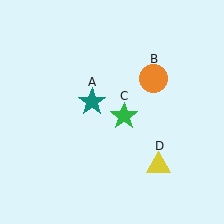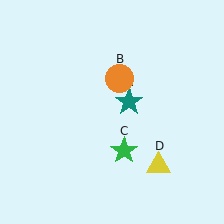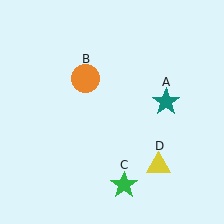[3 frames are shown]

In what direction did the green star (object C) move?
The green star (object C) moved down.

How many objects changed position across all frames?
3 objects changed position: teal star (object A), orange circle (object B), green star (object C).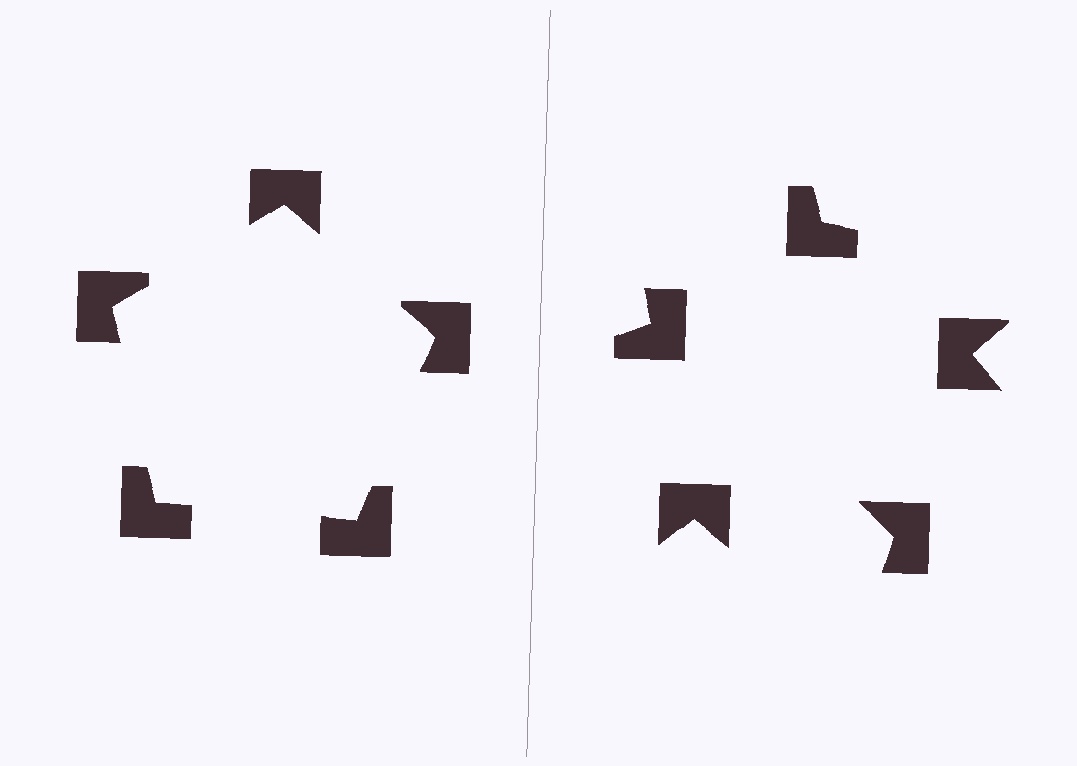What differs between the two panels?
The notched squares are positioned identically on both sides; only the wedge orientations differ. On the left they align to a pentagon; on the right they are misaligned.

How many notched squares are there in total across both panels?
10 — 5 on each side.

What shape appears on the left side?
An illusory pentagon.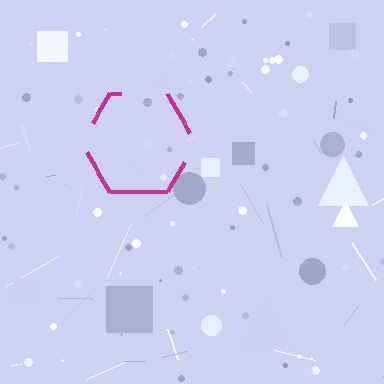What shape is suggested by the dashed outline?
The dashed outline suggests a hexagon.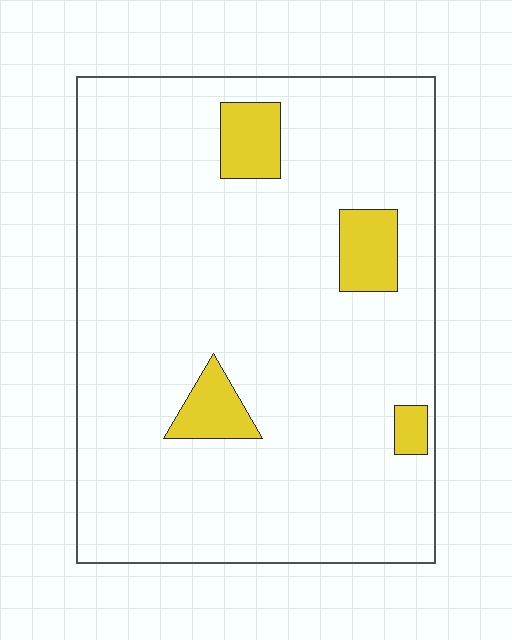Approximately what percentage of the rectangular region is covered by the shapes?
Approximately 10%.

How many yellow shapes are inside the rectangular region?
4.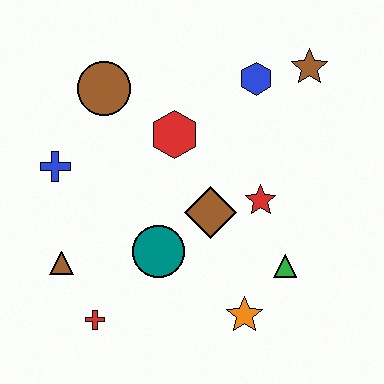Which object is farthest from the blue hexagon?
The red cross is farthest from the blue hexagon.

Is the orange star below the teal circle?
Yes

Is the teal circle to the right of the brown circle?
Yes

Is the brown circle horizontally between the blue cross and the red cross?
No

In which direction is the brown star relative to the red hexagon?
The brown star is to the right of the red hexagon.